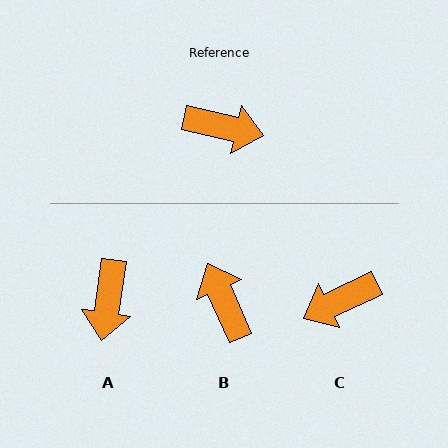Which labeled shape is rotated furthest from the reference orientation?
C, about 142 degrees away.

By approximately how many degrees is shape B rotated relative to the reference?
Approximately 126 degrees counter-clockwise.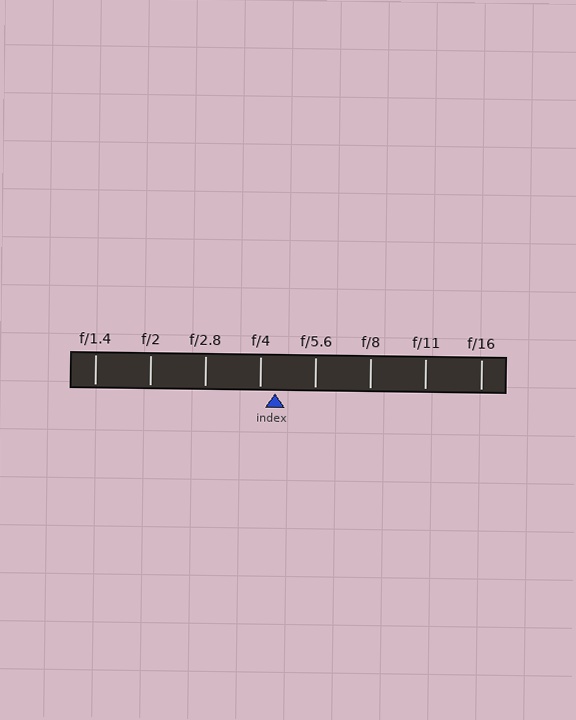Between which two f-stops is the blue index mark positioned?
The index mark is between f/4 and f/5.6.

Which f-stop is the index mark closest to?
The index mark is closest to f/4.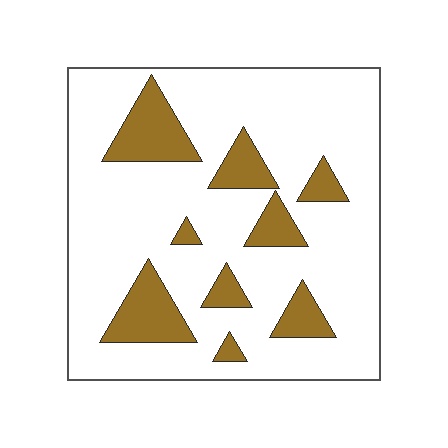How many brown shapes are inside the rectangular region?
9.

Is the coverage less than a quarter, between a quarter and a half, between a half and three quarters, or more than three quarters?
Less than a quarter.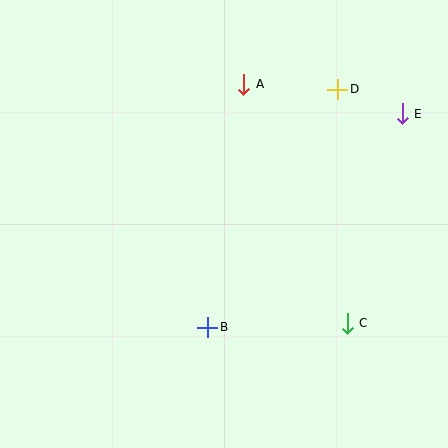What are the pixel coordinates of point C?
Point C is at (347, 323).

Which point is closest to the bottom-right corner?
Point C is closest to the bottom-right corner.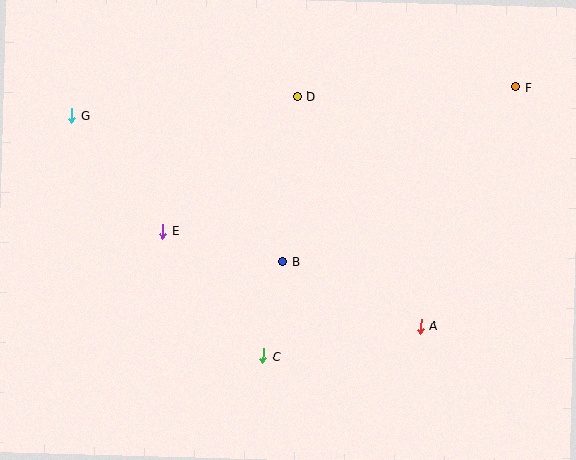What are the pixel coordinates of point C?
Point C is at (263, 356).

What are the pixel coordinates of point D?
Point D is at (297, 96).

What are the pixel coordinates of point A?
Point A is at (421, 326).